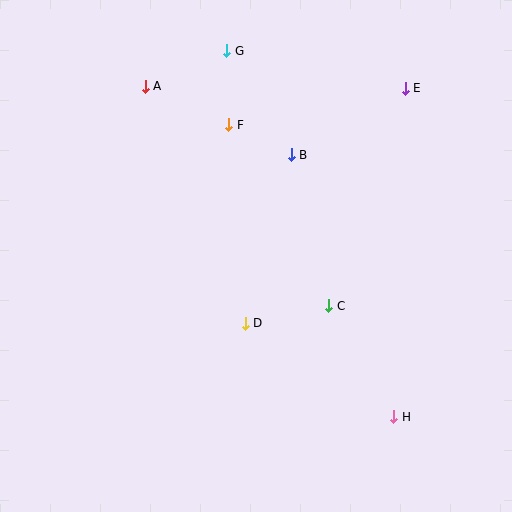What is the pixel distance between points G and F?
The distance between G and F is 74 pixels.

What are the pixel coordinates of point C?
Point C is at (329, 306).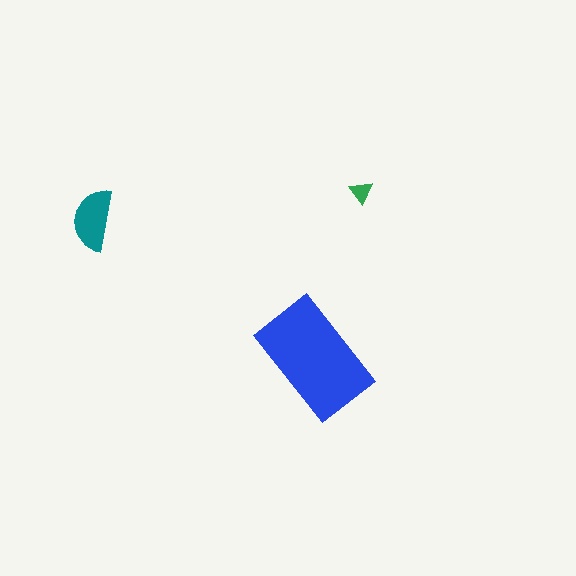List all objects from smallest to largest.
The green triangle, the teal semicircle, the blue rectangle.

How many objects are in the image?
There are 3 objects in the image.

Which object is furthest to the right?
The green triangle is rightmost.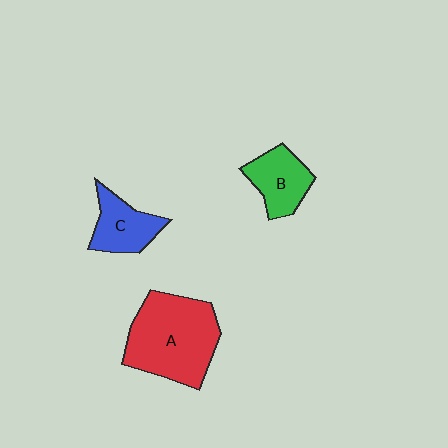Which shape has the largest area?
Shape A (red).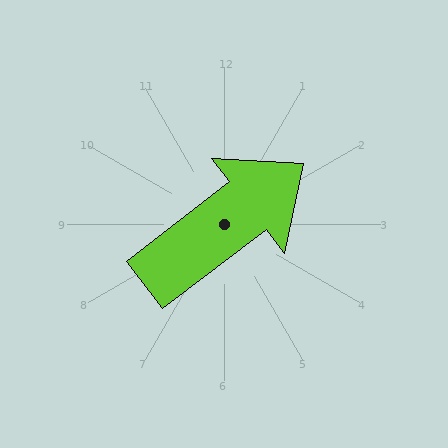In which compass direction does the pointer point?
Northeast.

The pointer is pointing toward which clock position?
Roughly 2 o'clock.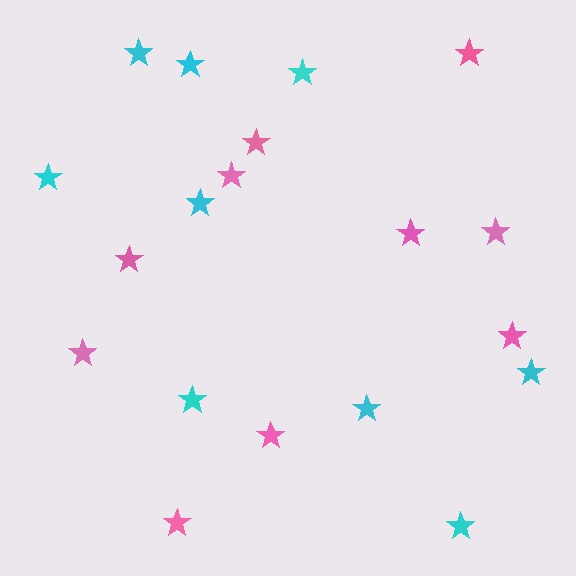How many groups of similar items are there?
There are 2 groups: one group of pink stars (10) and one group of cyan stars (9).